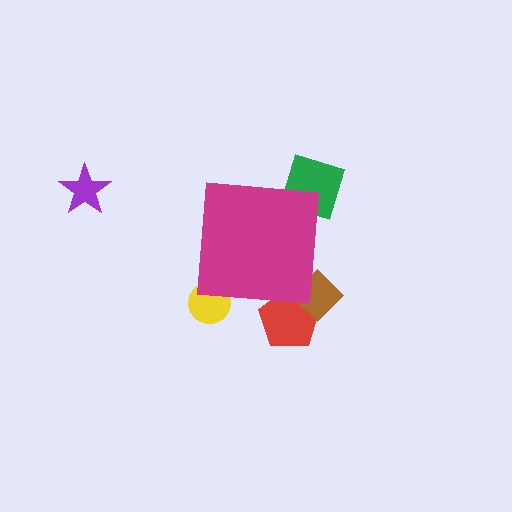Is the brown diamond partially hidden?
Yes, the brown diamond is partially hidden behind the magenta square.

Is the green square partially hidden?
Yes, the green square is partially hidden behind the magenta square.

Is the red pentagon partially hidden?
Yes, the red pentagon is partially hidden behind the magenta square.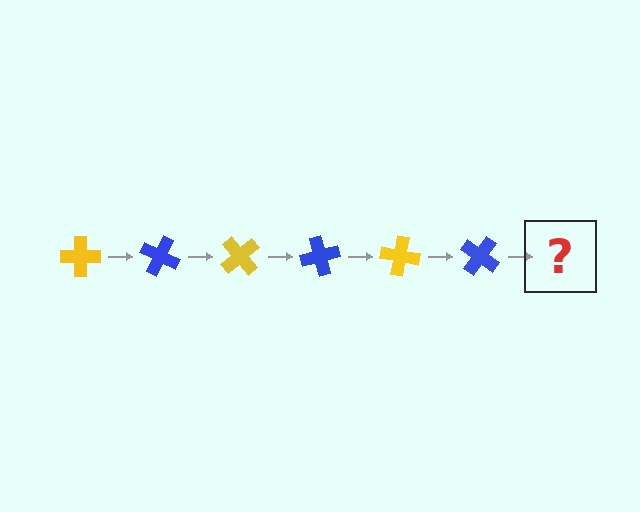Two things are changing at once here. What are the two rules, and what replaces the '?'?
The two rules are that it rotates 25 degrees each step and the color cycles through yellow and blue. The '?' should be a yellow cross, rotated 150 degrees from the start.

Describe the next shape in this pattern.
It should be a yellow cross, rotated 150 degrees from the start.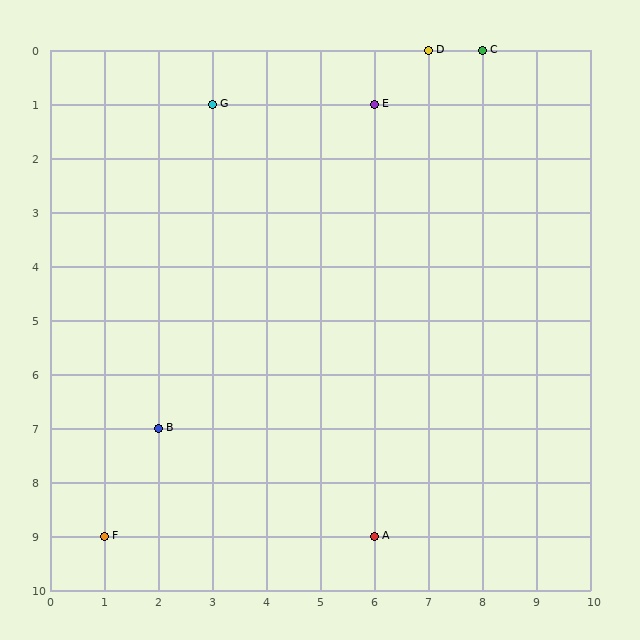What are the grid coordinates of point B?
Point B is at grid coordinates (2, 7).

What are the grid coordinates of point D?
Point D is at grid coordinates (7, 0).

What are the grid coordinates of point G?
Point G is at grid coordinates (3, 1).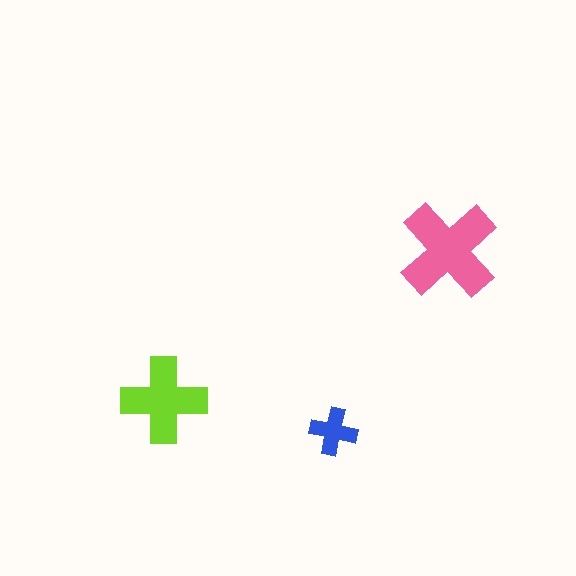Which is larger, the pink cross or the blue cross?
The pink one.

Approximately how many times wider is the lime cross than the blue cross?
About 2 times wider.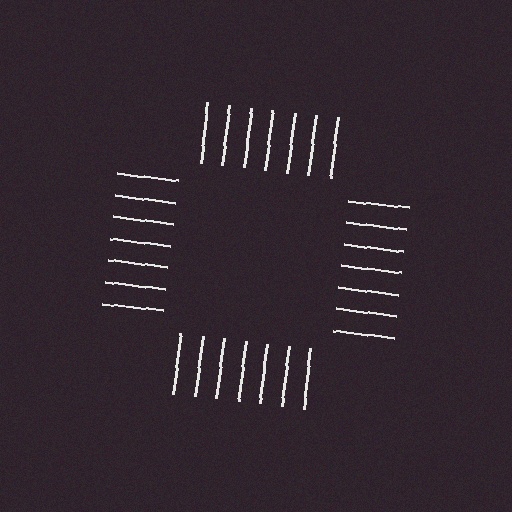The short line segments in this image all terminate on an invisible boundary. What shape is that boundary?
An illusory square — the line segments terminate on its edges but no continuous stroke is drawn.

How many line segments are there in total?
28 — 7 along each of the 4 edges.